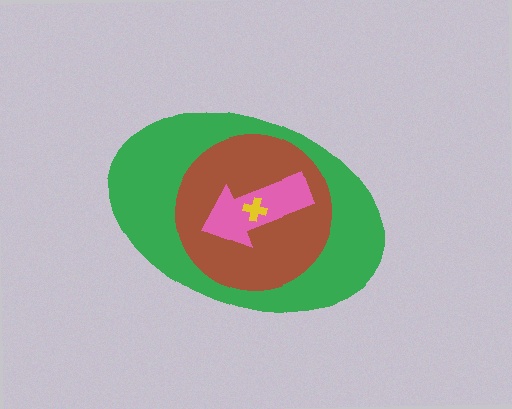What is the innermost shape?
The yellow cross.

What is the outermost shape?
The green ellipse.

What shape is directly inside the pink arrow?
The yellow cross.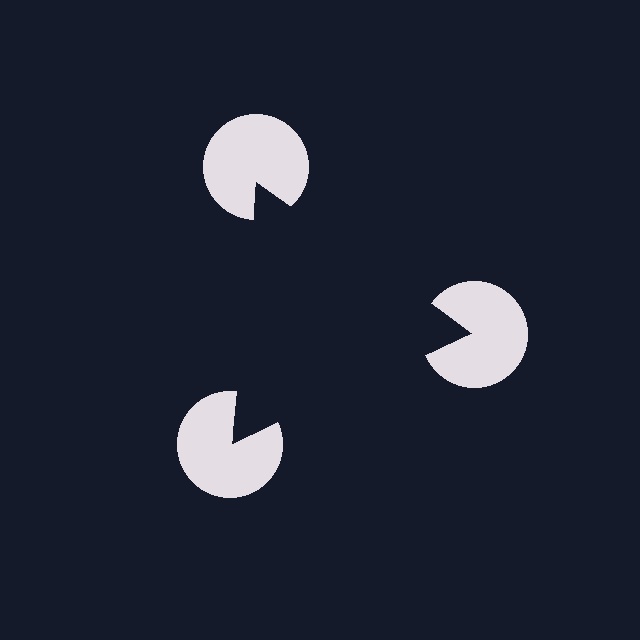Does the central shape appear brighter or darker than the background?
It typically appears slightly darker than the background, even though no actual brightness change is drawn.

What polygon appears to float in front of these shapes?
An illusory triangle — its edges are inferred from the aligned wedge cuts in the pac-man discs, not physically drawn.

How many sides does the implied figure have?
3 sides.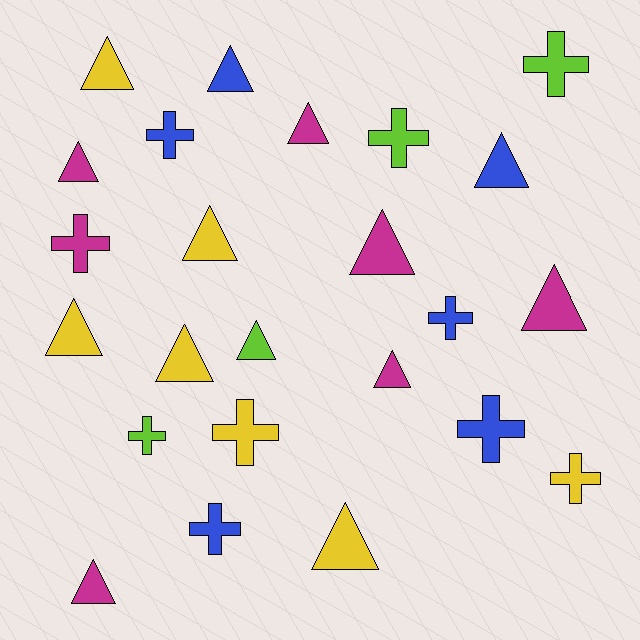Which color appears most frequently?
Yellow, with 7 objects.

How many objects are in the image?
There are 24 objects.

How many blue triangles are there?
There are 2 blue triangles.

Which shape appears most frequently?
Triangle, with 14 objects.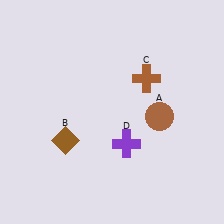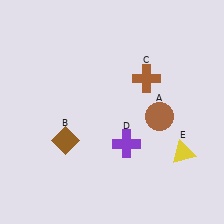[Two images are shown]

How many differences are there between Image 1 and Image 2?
There is 1 difference between the two images.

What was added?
A yellow triangle (E) was added in Image 2.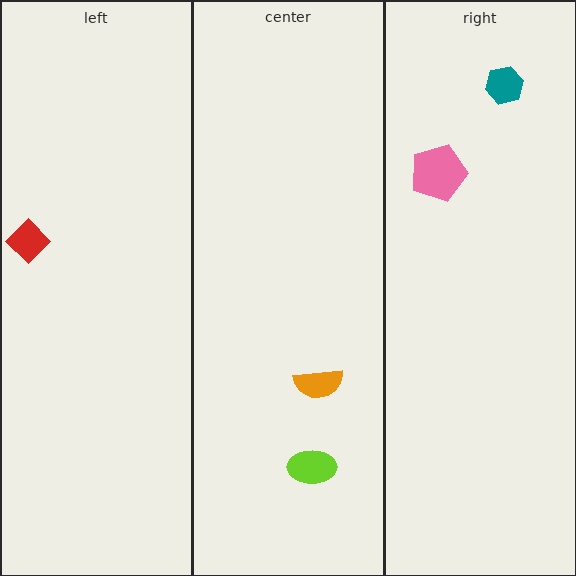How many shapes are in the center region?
2.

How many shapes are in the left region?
1.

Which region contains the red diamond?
The left region.